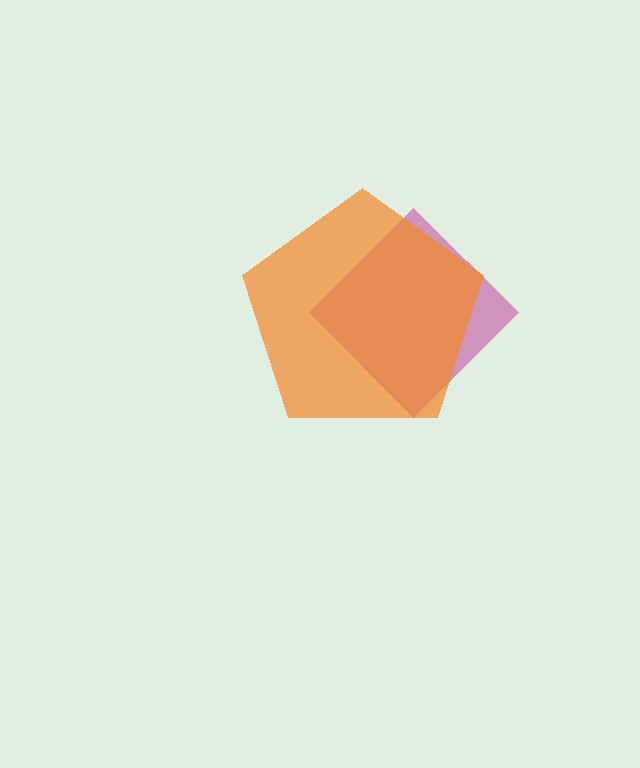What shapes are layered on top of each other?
The layered shapes are: a magenta diamond, an orange pentagon.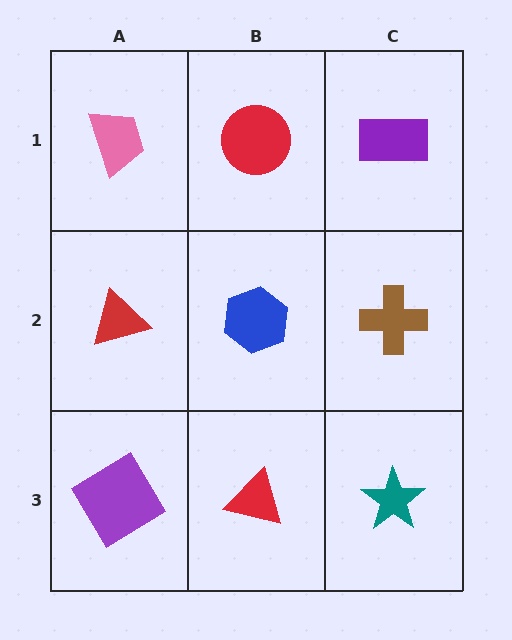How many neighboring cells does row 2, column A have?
3.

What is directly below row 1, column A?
A red triangle.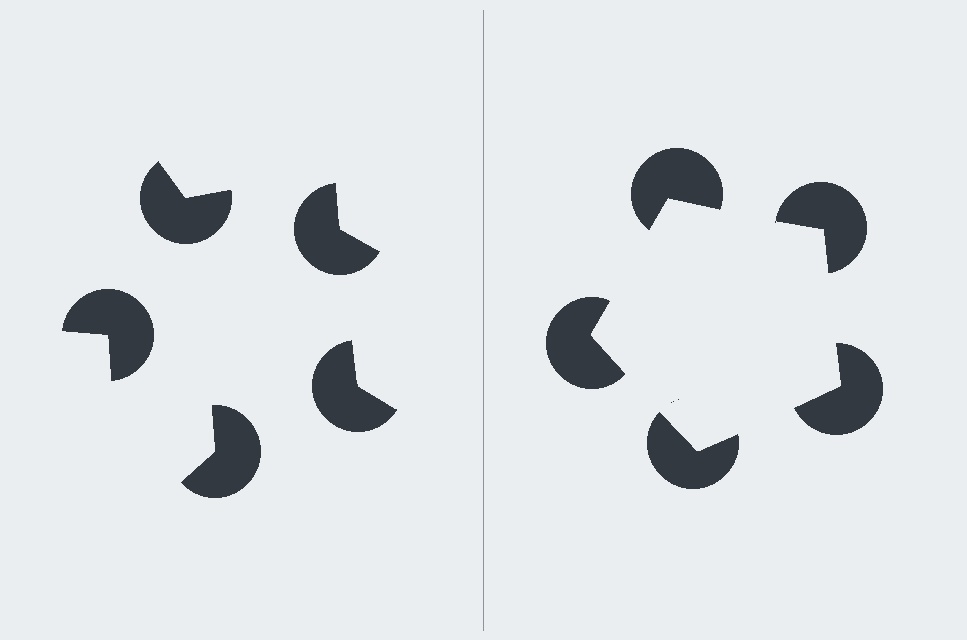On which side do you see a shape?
An illusory pentagon appears on the right side. On the left side the wedge cuts are rotated, so no coherent shape forms.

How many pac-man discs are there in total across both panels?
10 — 5 on each side.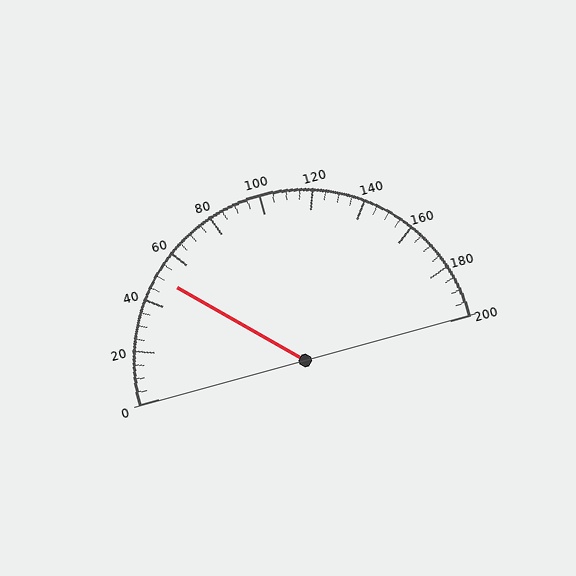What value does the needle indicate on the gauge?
The needle indicates approximately 50.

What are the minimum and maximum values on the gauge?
The gauge ranges from 0 to 200.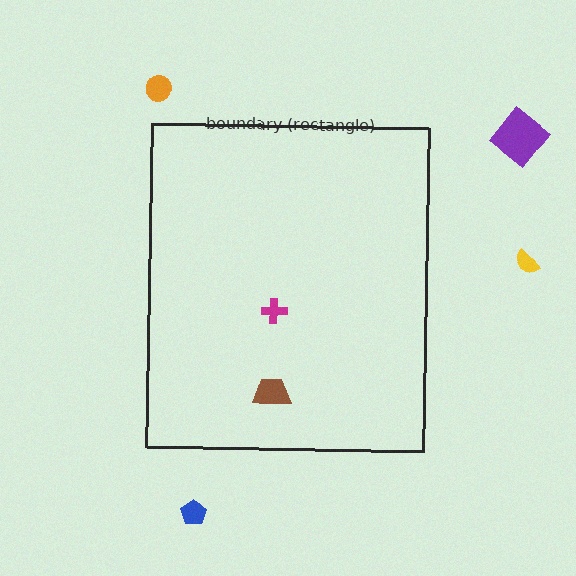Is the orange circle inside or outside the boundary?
Outside.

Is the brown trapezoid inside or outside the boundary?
Inside.